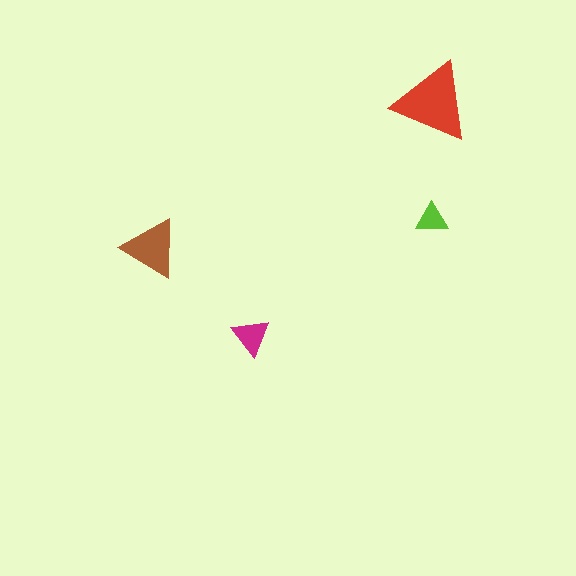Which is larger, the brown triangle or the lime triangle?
The brown one.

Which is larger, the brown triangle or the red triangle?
The red one.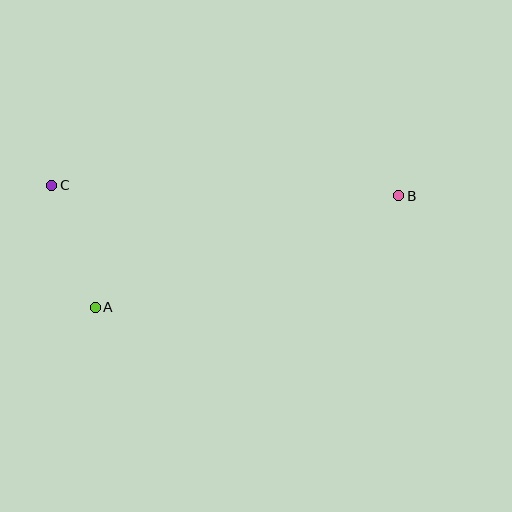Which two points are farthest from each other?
Points B and C are farthest from each other.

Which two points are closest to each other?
Points A and C are closest to each other.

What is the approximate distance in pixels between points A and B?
The distance between A and B is approximately 323 pixels.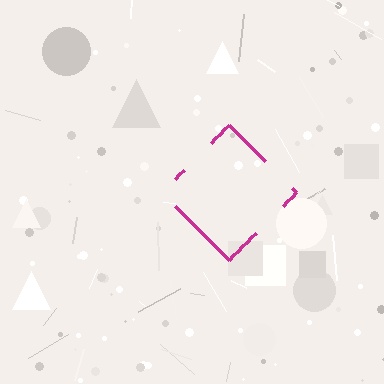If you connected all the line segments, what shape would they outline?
They would outline a diamond.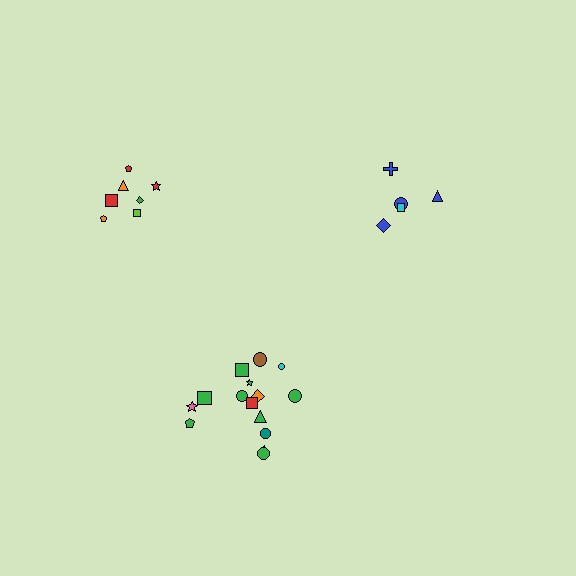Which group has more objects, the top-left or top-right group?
The top-left group.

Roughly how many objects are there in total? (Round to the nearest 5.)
Roughly 25 objects in total.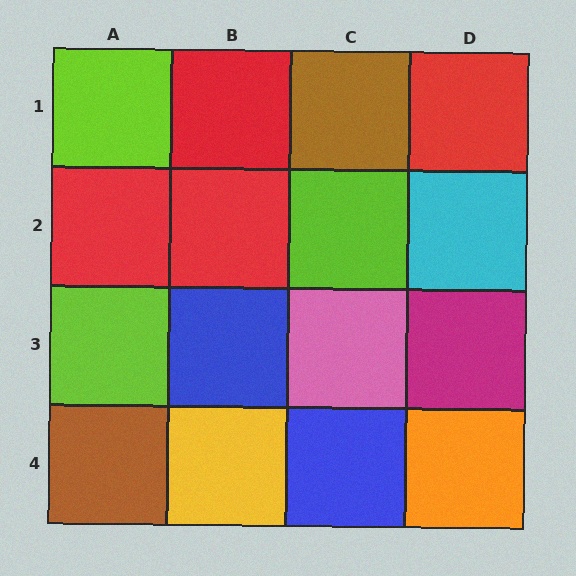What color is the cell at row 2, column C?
Lime.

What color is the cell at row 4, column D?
Orange.